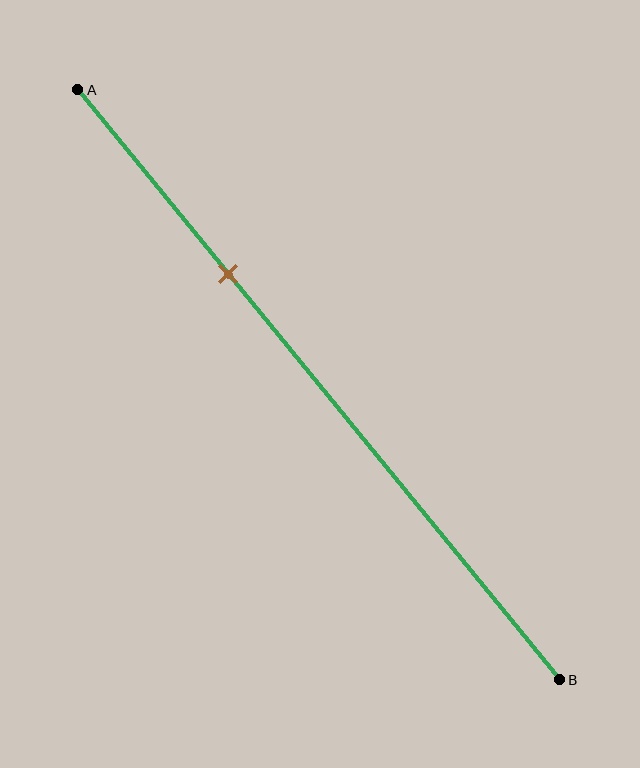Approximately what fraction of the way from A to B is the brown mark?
The brown mark is approximately 30% of the way from A to B.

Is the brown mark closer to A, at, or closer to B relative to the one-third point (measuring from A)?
The brown mark is approximately at the one-third point of segment AB.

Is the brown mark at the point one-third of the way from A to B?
Yes, the mark is approximately at the one-third point.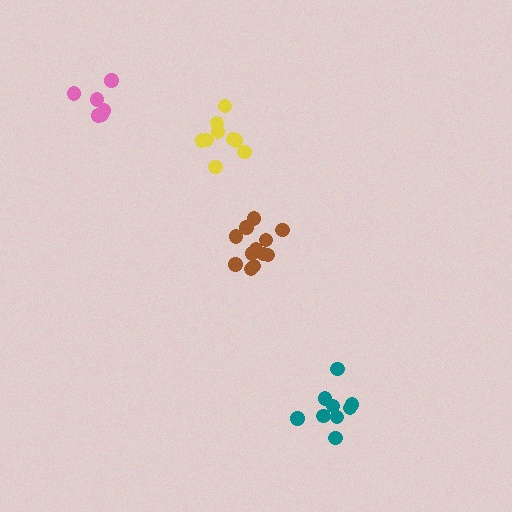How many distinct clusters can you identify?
There are 4 distinct clusters.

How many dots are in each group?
Group 1: 6 dots, Group 2: 9 dots, Group 3: 9 dots, Group 4: 12 dots (36 total).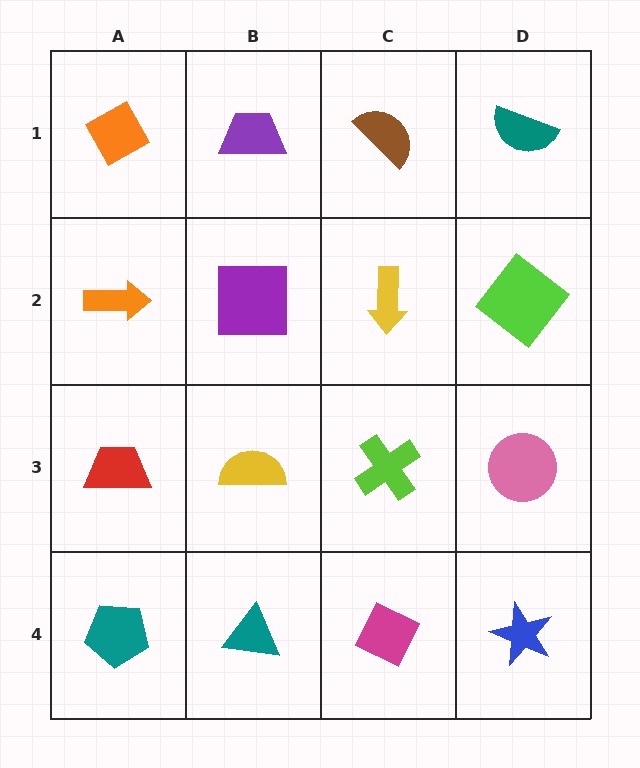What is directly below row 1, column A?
An orange arrow.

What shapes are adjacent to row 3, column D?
A lime diamond (row 2, column D), a blue star (row 4, column D), a lime cross (row 3, column C).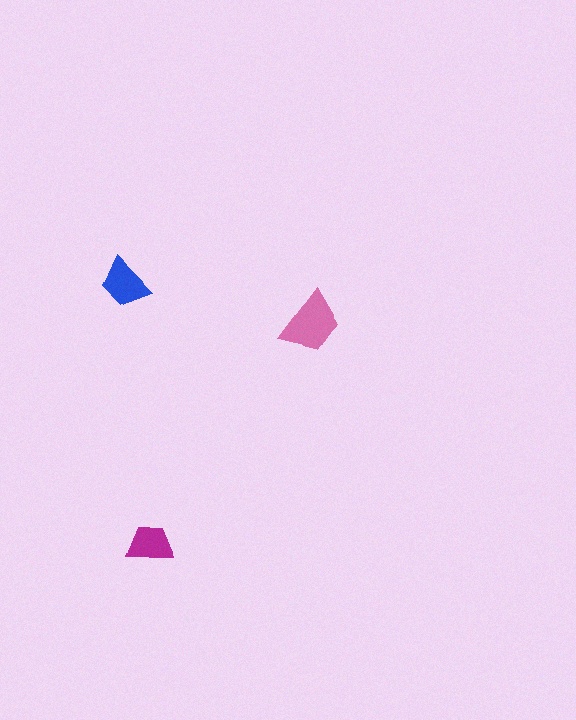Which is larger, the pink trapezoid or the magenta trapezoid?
The pink one.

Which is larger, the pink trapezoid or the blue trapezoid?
The pink one.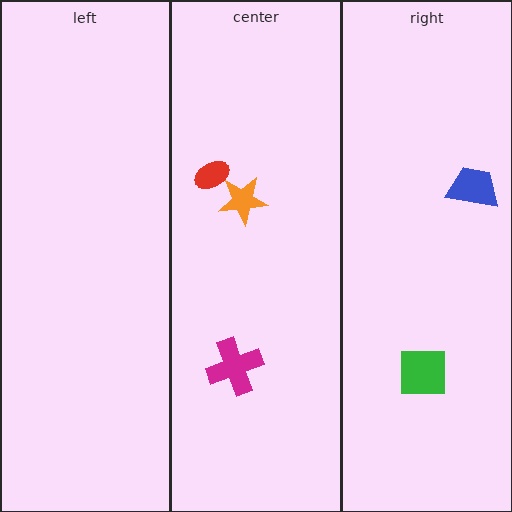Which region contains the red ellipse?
The center region.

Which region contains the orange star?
The center region.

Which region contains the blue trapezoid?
The right region.